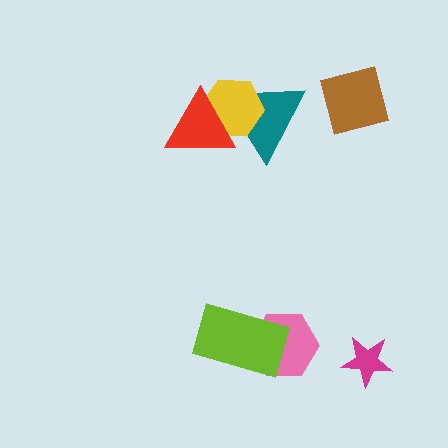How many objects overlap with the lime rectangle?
1 object overlaps with the lime rectangle.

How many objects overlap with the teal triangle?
2 objects overlap with the teal triangle.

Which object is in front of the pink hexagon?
The lime rectangle is in front of the pink hexagon.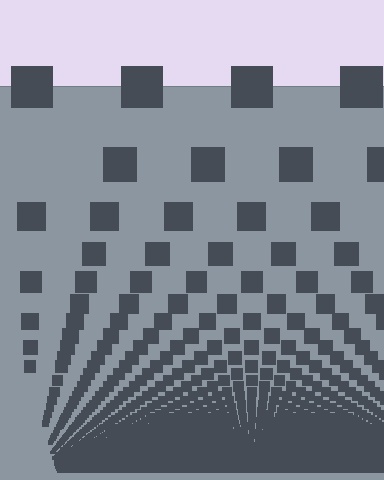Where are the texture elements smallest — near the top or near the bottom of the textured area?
Near the bottom.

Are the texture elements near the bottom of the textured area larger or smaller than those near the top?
Smaller. The gradient is inverted — elements near the bottom are smaller and denser.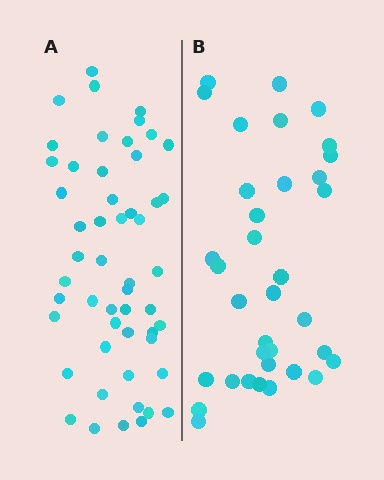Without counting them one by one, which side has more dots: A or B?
Region A (the left region) has more dots.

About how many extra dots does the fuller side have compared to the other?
Region A has approximately 15 more dots than region B.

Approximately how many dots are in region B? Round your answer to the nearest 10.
About 40 dots. (The exact count is 35, which rounds to 40.)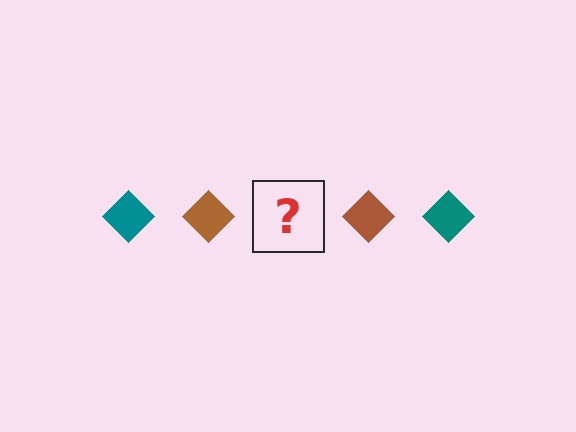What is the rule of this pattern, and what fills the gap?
The rule is that the pattern cycles through teal, brown diamonds. The gap should be filled with a teal diamond.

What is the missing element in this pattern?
The missing element is a teal diamond.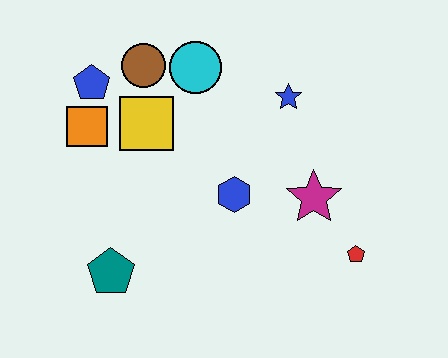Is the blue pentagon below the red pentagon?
No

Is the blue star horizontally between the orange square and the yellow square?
No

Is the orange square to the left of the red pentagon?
Yes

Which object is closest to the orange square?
The blue pentagon is closest to the orange square.